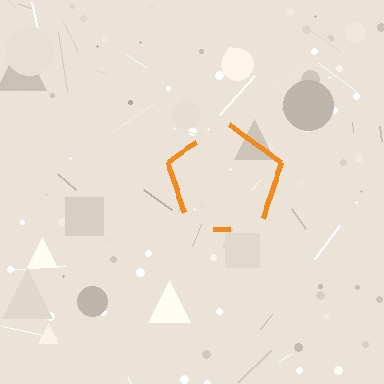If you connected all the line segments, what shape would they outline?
They would outline a pentagon.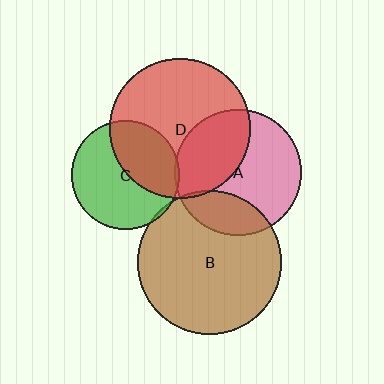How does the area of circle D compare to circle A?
Approximately 1.2 times.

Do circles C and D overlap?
Yes.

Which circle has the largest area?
Circle B (brown).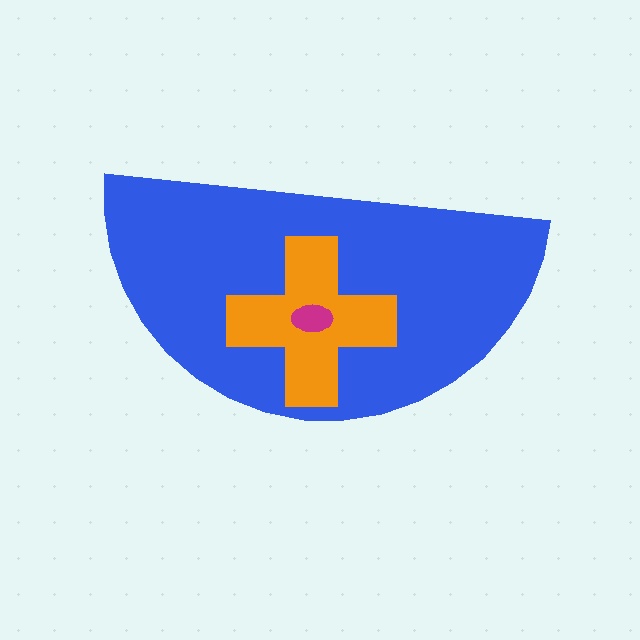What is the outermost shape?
The blue semicircle.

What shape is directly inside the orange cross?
The magenta ellipse.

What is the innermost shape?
The magenta ellipse.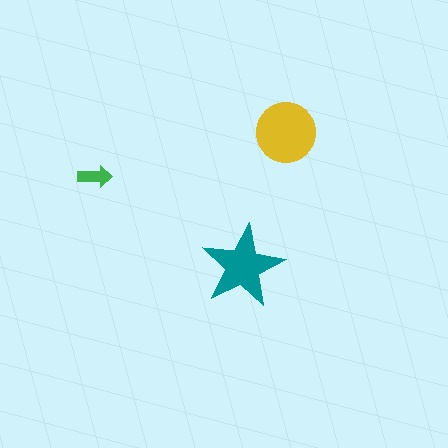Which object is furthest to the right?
The yellow circle is rightmost.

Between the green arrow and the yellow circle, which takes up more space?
The yellow circle.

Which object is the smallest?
The green arrow.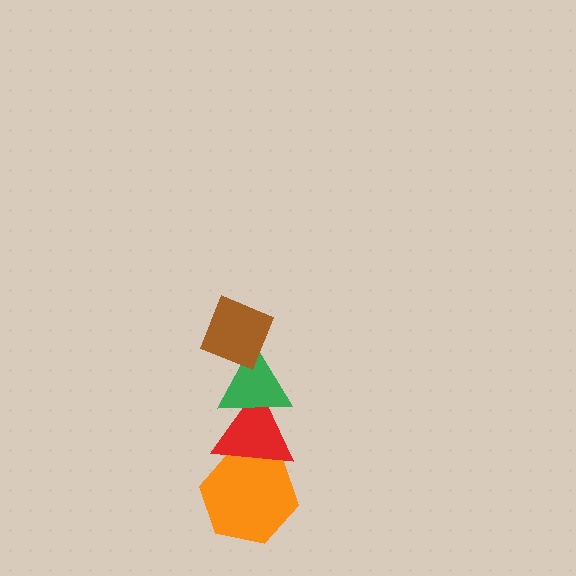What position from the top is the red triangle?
The red triangle is 3rd from the top.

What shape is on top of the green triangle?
The brown diamond is on top of the green triangle.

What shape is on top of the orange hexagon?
The red triangle is on top of the orange hexagon.